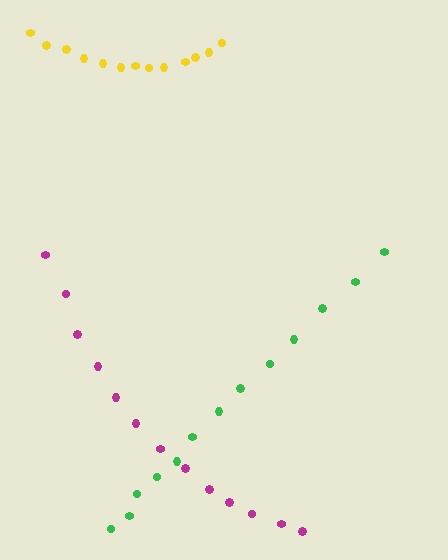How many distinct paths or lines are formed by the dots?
There are 3 distinct paths.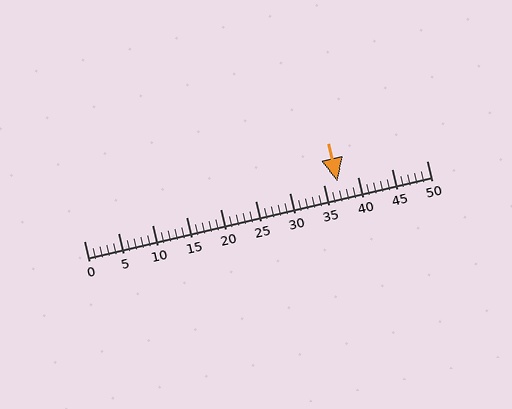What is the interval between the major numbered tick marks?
The major tick marks are spaced 5 units apart.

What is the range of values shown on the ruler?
The ruler shows values from 0 to 50.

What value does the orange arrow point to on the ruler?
The orange arrow points to approximately 37.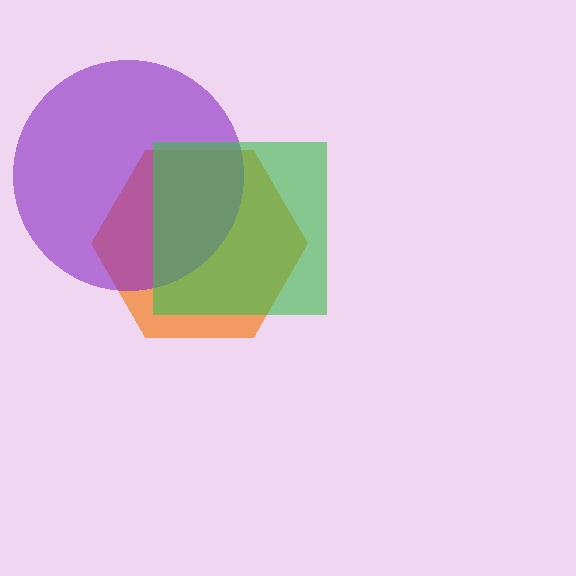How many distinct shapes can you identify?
There are 3 distinct shapes: an orange hexagon, a purple circle, a green square.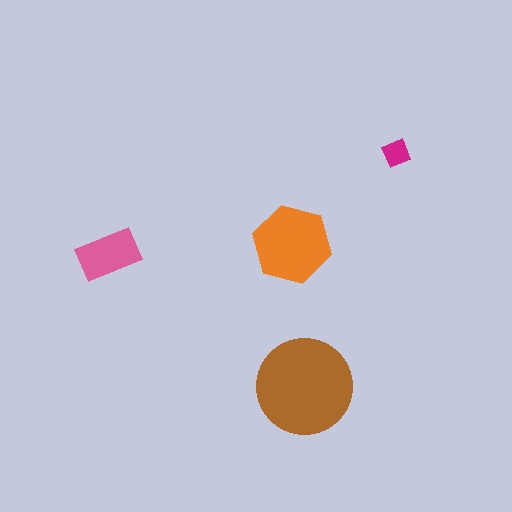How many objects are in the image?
There are 4 objects in the image.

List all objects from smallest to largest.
The magenta diamond, the pink rectangle, the orange hexagon, the brown circle.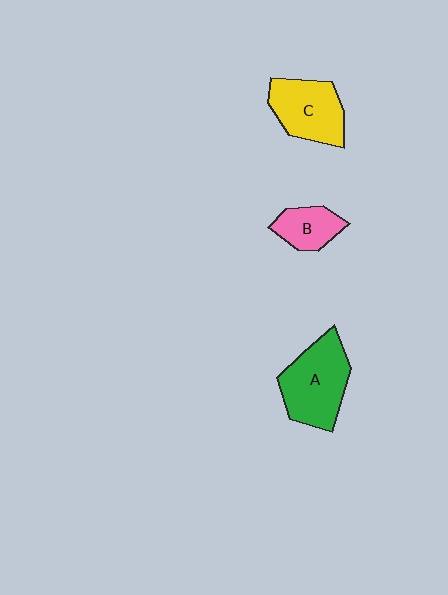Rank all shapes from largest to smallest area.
From largest to smallest: A (green), C (yellow), B (pink).